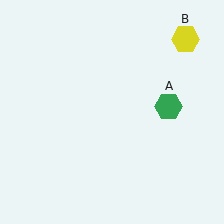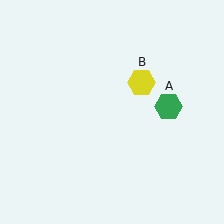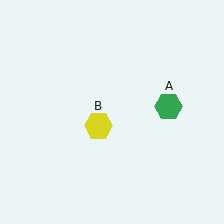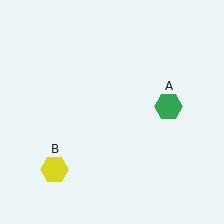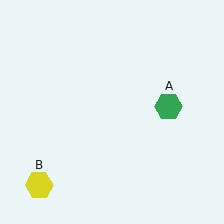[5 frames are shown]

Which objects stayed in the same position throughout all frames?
Green hexagon (object A) remained stationary.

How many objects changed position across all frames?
1 object changed position: yellow hexagon (object B).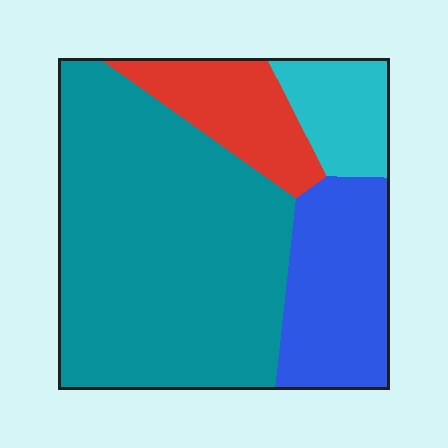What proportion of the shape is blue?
Blue covers around 20% of the shape.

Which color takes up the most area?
Teal, at roughly 55%.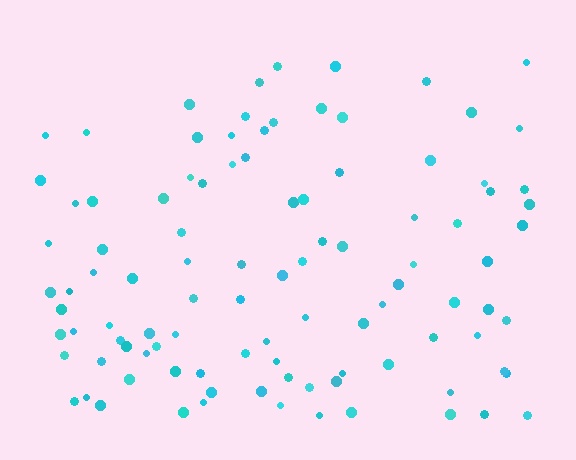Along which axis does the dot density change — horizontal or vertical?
Vertical.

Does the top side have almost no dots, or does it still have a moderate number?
Still a moderate number, just noticeably fewer than the bottom.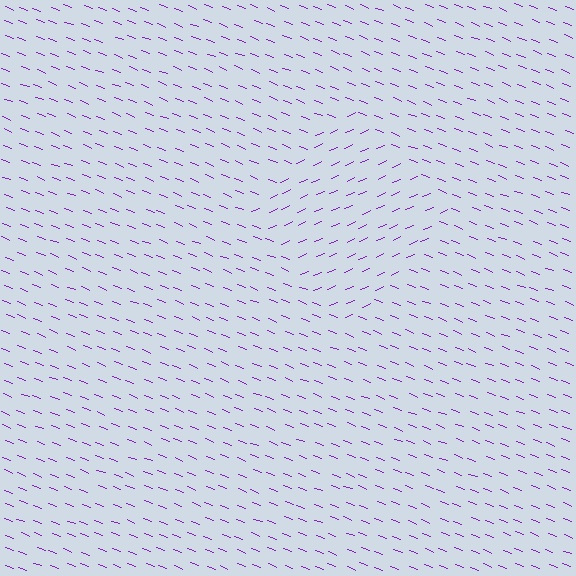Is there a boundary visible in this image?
Yes, there is a texture boundary formed by a change in line orientation.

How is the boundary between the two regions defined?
The boundary is defined purely by a change in line orientation (approximately 45 degrees difference). All lines are the same color and thickness.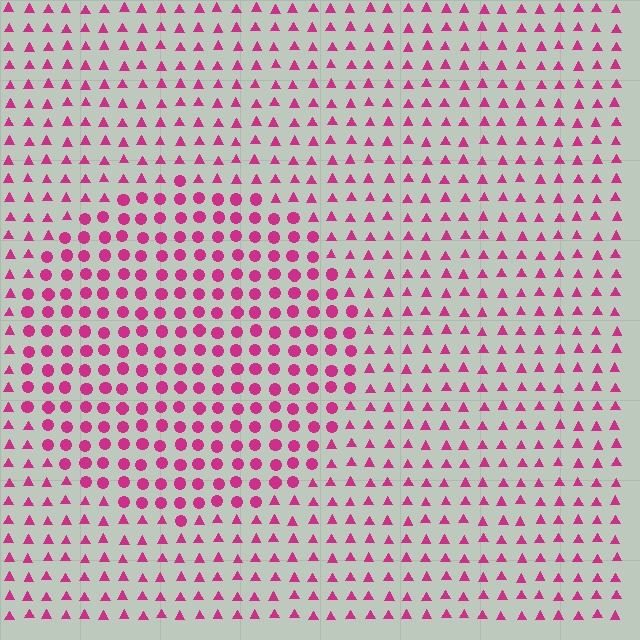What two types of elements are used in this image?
The image uses circles inside the circle region and triangles outside it.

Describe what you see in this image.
The image is filled with small magenta elements arranged in a uniform grid. A circle-shaped region contains circles, while the surrounding area contains triangles. The boundary is defined purely by the change in element shape.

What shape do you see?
I see a circle.